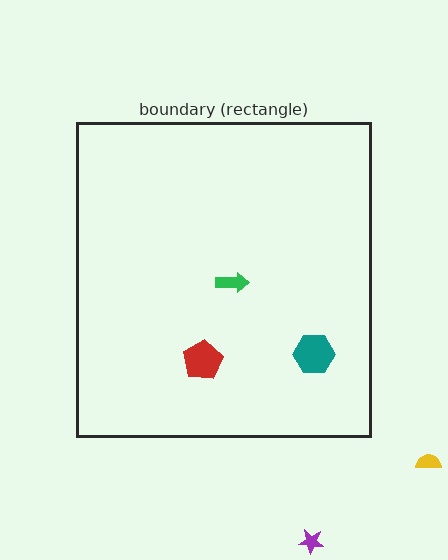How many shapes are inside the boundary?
3 inside, 2 outside.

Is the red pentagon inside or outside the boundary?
Inside.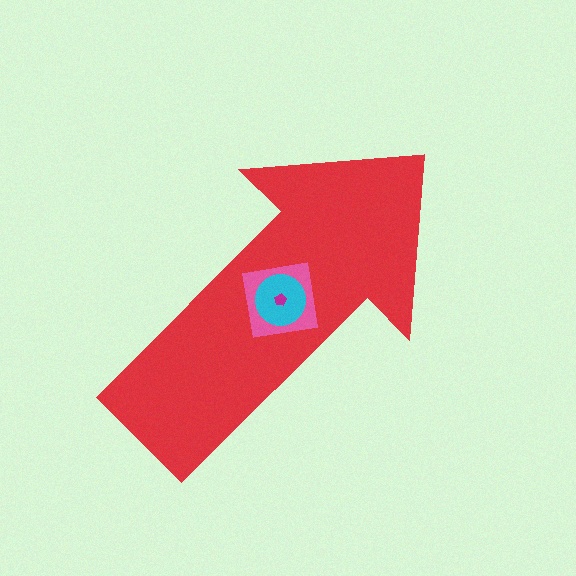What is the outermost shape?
The red arrow.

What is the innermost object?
The magenta pentagon.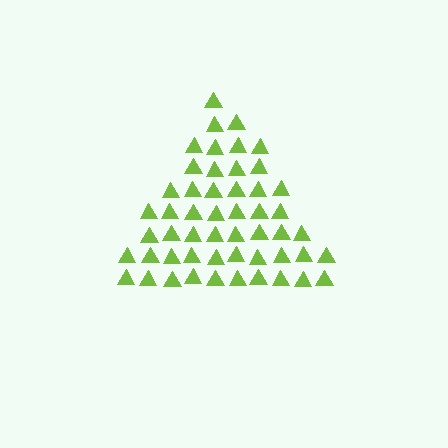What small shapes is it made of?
It is made of small triangles.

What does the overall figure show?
The overall figure shows a triangle.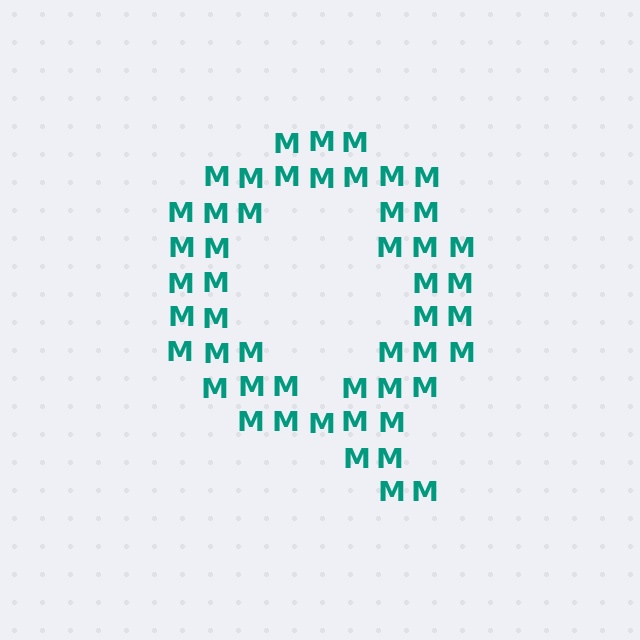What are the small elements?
The small elements are letter M's.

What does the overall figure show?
The overall figure shows the letter Q.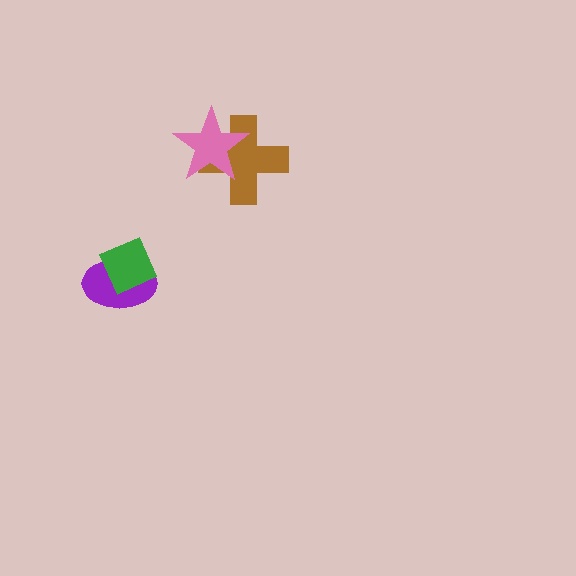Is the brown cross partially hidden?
Yes, it is partially covered by another shape.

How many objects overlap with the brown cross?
1 object overlaps with the brown cross.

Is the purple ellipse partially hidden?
Yes, it is partially covered by another shape.